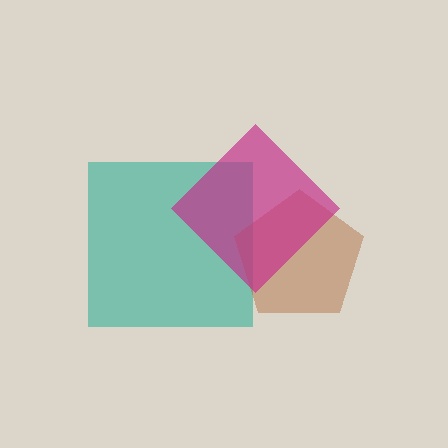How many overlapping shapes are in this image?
There are 3 overlapping shapes in the image.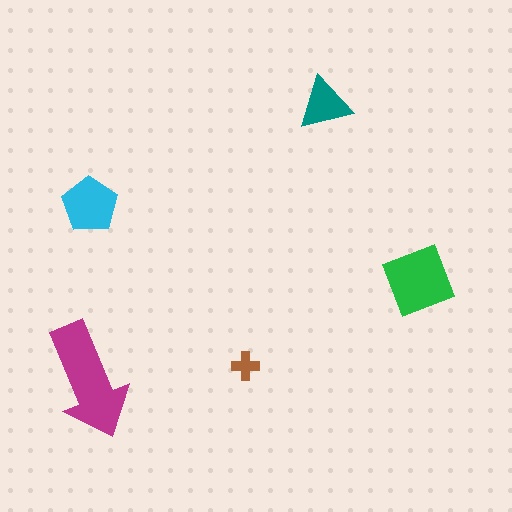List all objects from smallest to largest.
The brown cross, the teal triangle, the cyan pentagon, the green square, the magenta arrow.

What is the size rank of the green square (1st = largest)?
2nd.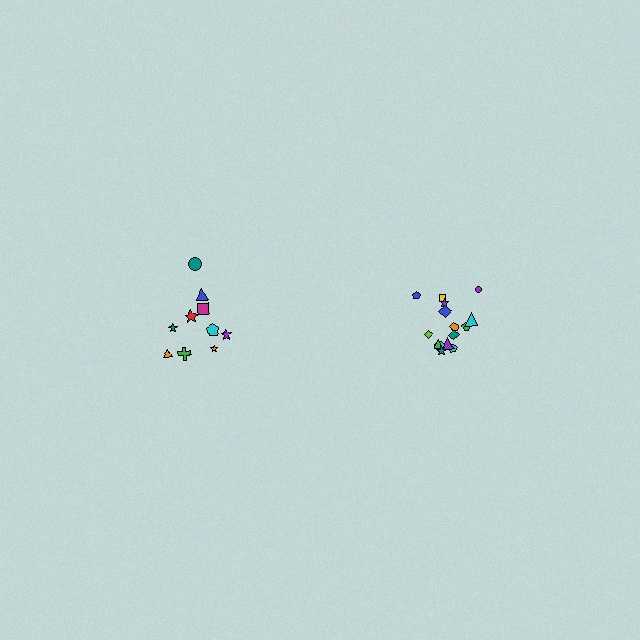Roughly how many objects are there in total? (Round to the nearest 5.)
Roughly 25 objects in total.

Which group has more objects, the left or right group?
The right group.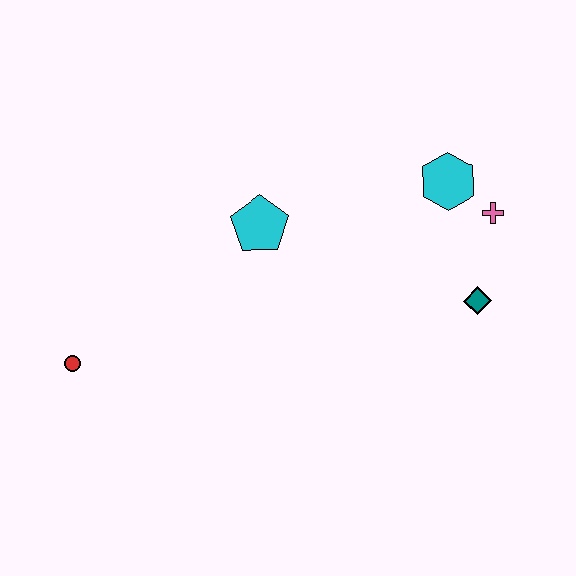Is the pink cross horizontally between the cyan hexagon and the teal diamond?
No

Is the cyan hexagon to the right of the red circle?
Yes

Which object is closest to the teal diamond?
The pink cross is closest to the teal diamond.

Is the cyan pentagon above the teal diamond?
Yes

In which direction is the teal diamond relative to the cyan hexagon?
The teal diamond is below the cyan hexagon.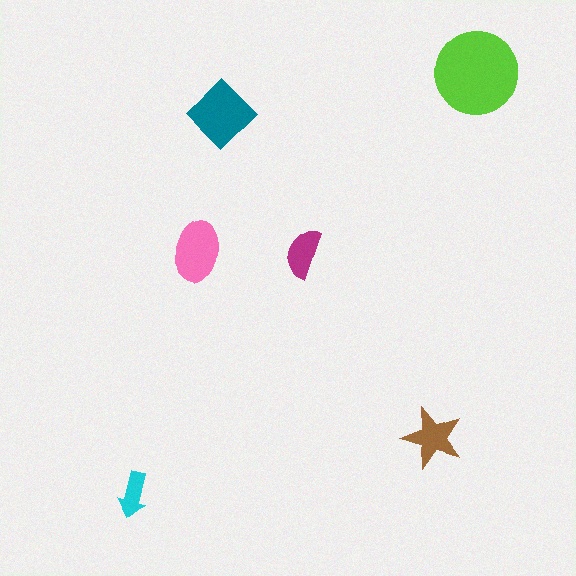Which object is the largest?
The lime circle.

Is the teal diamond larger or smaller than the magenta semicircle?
Larger.